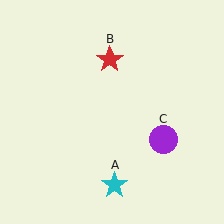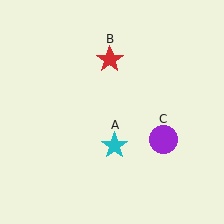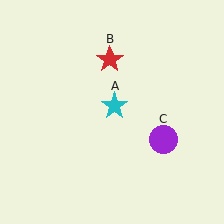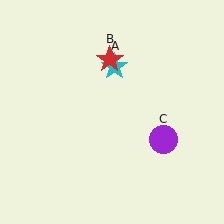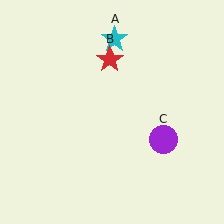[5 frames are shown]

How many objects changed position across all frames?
1 object changed position: cyan star (object A).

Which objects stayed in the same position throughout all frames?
Red star (object B) and purple circle (object C) remained stationary.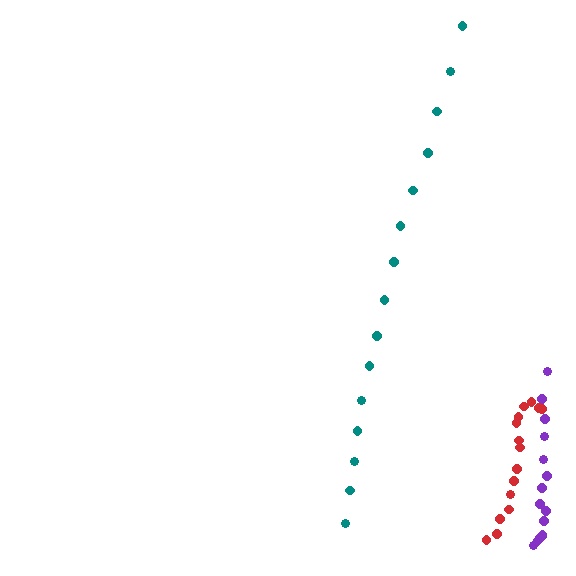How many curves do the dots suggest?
There are 3 distinct paths.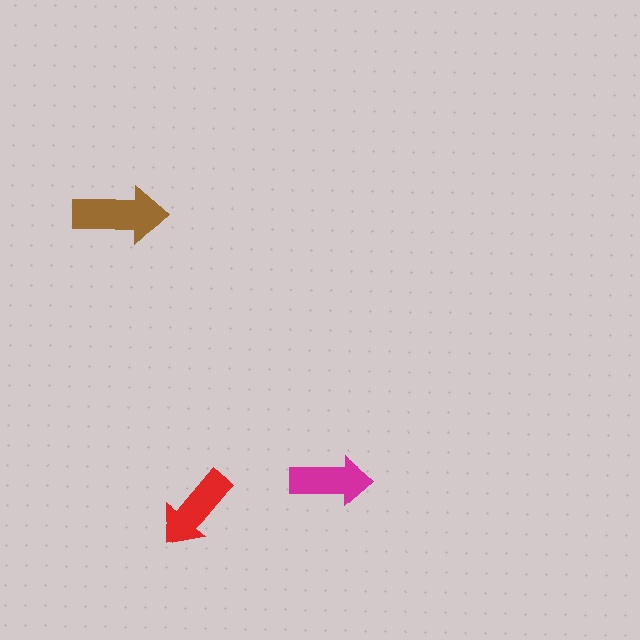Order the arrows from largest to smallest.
the brown one, the red one, the magenta one.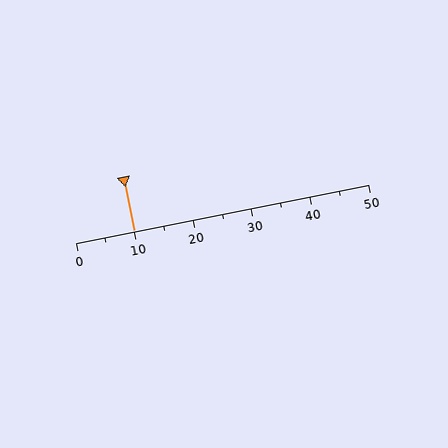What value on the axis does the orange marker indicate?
The marker indicates approximately 10.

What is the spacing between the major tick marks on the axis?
The major ticks are spaced 10 apart.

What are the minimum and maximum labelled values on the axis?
The axis runs from 0 to 50.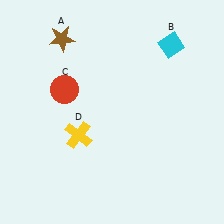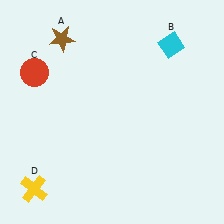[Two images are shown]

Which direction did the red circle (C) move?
The red circle (C) moved left.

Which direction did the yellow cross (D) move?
The yellow cross (D) moved down.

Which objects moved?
The objects that moved are: the red circle (C), the yellow cross (D).